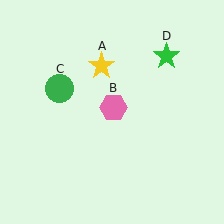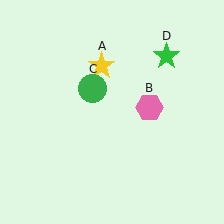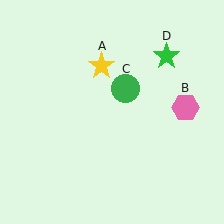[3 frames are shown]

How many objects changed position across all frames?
2 objects changed position: pink hexagon (object B), green circle (object C).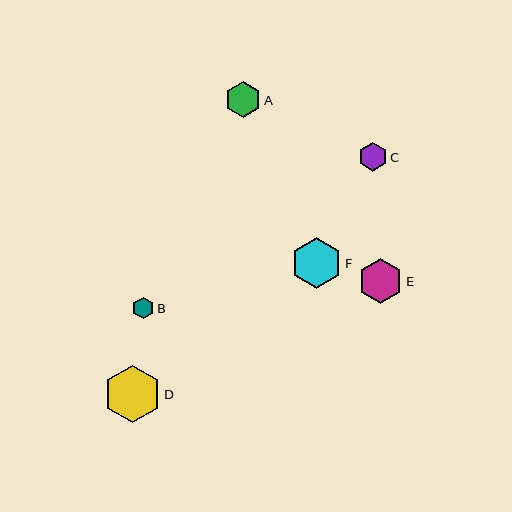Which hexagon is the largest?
Hexagon D is the largest with a size of approximately 57 pixels.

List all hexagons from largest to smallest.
From largest to smallest: D, F, E, A, C, B.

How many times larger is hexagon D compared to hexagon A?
Hexagon D is approximately 1.6 times the size of hexagon A.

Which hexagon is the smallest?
Hexagon B is the smallest with a size of approximately 22 pixels.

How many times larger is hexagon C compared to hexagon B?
Hexagon C is approximately 1.3 times the size of hexagon B.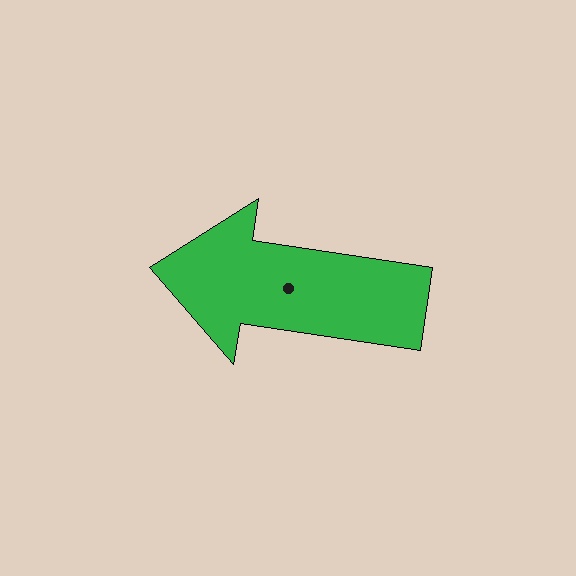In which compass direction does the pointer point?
West.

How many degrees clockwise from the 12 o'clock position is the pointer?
Approximately 279 degrees.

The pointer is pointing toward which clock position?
Roughly 9 o'clock.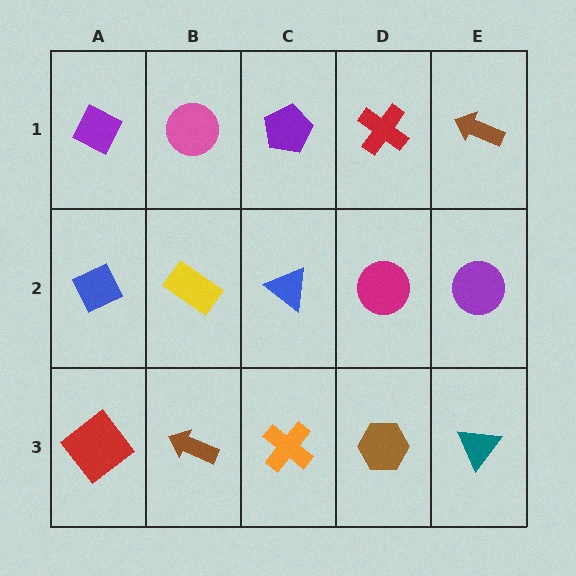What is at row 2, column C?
A blue triangle.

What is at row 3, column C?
An orange cross.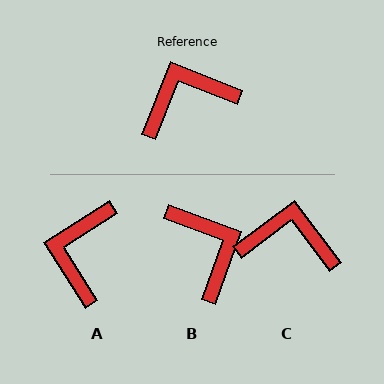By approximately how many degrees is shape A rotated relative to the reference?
Approximately 54 degrees counter-clockwise.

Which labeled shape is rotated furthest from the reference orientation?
B, about 88 degrees away.